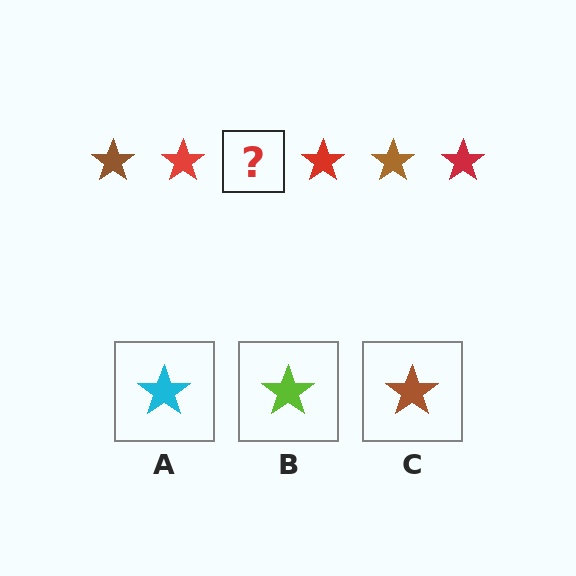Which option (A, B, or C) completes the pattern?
C.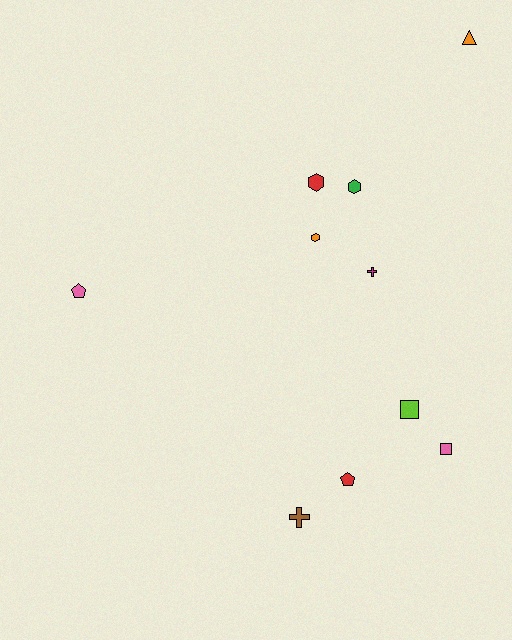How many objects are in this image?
There are 10 objects.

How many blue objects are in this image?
There are no blue objects.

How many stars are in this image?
There are no stars.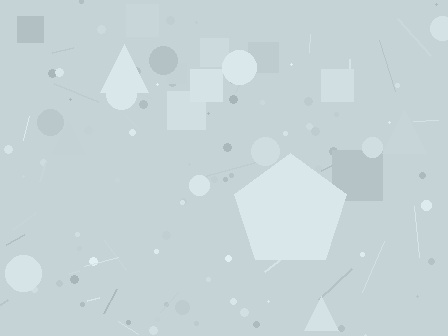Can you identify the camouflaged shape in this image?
The camouflaged shape is a pentagon.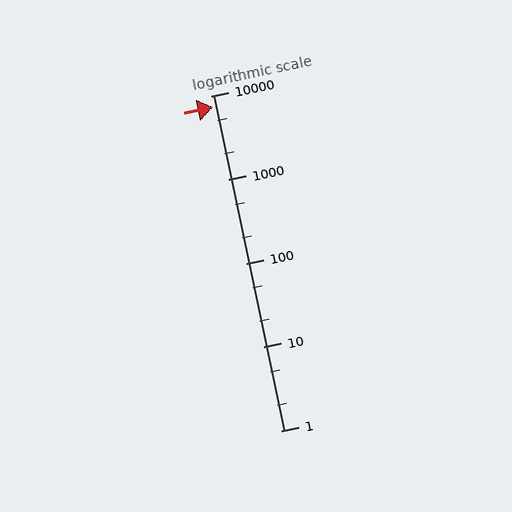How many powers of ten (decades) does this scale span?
The scale spans 4 decades, from 1 to 10000.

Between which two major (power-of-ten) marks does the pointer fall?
The pointer is between 1000 and 10000.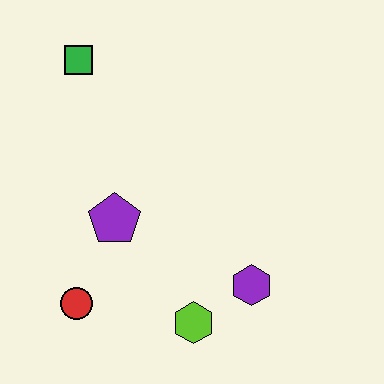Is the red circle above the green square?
No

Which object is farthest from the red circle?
The green square is farthest from the red circle.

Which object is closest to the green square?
The purple pentagon is closest to the green square.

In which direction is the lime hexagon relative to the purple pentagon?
The lime hexagon is below the purple pentagon.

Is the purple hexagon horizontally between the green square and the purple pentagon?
No